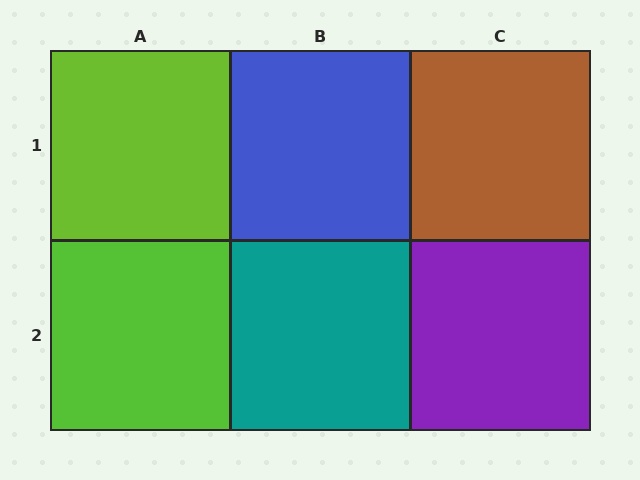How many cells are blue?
1 cell is blue.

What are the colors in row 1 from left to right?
Lime, blue, brown.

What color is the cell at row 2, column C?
Purple.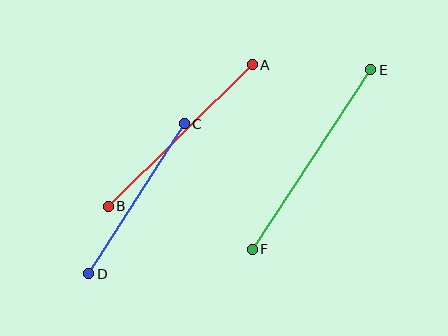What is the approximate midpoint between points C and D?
The midpoint is at approximately (136, 199) pixels.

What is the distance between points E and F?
The distance is approximately 215 pixels.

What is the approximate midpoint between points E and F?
The midpoint is at approximately (312, 159) pixels.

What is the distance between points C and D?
The distance is approximately 177 pixels.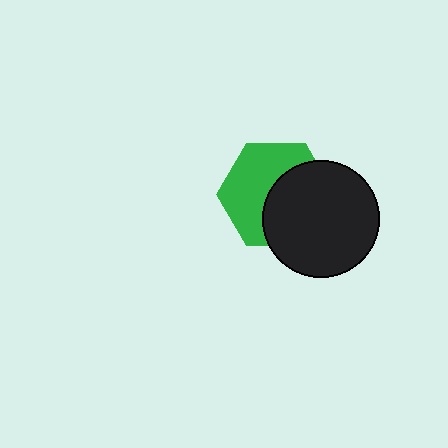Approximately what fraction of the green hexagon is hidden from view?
Roughly 48% of the green hexagon is hidden behind the black circle.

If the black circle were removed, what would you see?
You would see the complete green hexagon.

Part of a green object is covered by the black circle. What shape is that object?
It is a hexagon.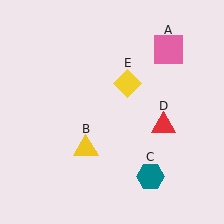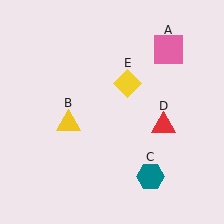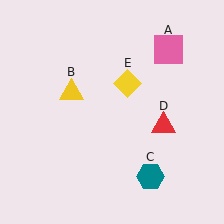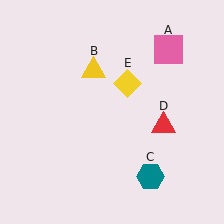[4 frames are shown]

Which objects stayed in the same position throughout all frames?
Pink square (object A) and teal hexagon (object C) and red triangle (object D) and yellow diamond (object E) remained stationary.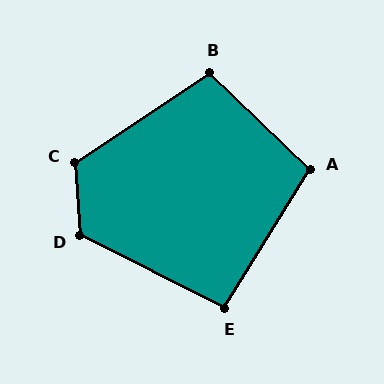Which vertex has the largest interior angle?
C, at approximately 120 degrees.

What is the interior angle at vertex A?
Approximately 102 degrees (obtuse).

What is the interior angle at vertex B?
Approximately 102 degrees (obtuse).